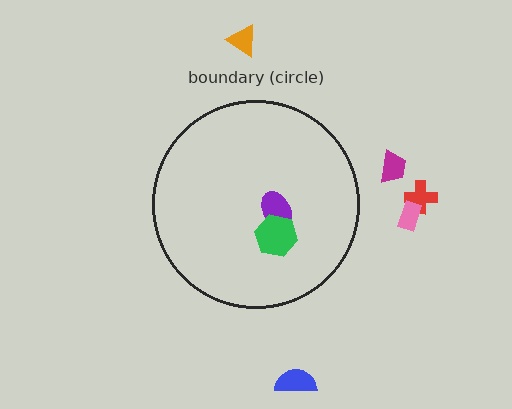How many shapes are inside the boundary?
2 inside, 5 outside.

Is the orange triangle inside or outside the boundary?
Outside.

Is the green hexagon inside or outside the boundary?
Inside.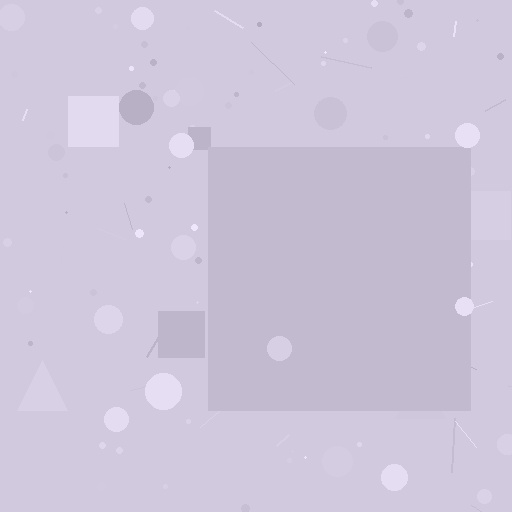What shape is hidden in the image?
A square is hidden in the image.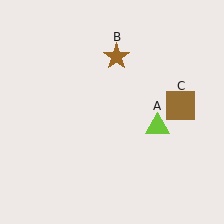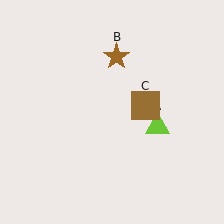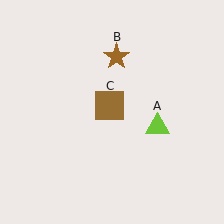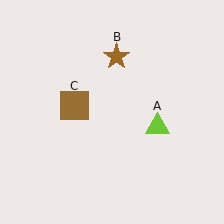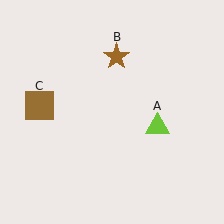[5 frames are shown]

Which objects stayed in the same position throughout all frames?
Lime triangle (object A) and brown star (object B) remained stationary.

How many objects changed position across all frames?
1 object changed position: brown square (object C).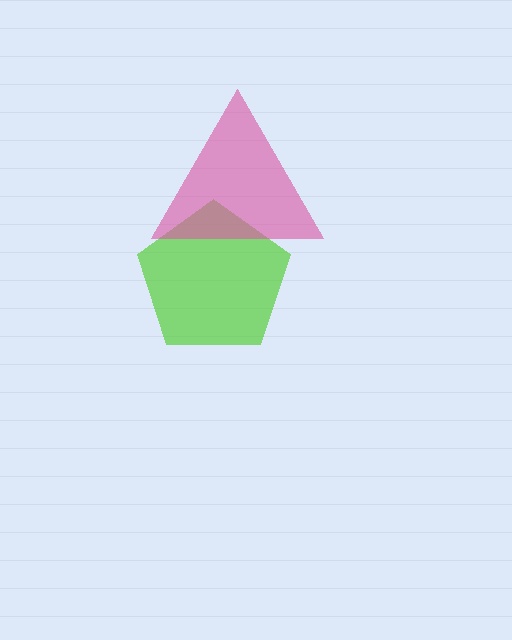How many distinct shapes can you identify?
There are 2 distinct shapes: a lime pentagon, a pink triangle.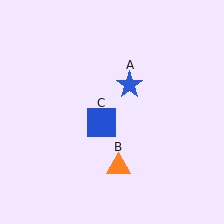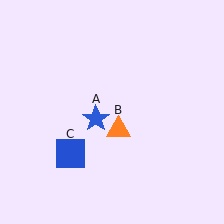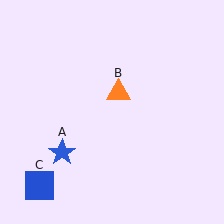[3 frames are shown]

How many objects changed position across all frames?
3 objects changed position: blue star (object A), orange triangle (object B), blue square (object C).